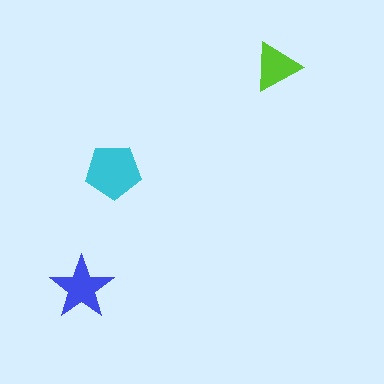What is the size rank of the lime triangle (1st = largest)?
3rd.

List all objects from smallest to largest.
The lime triangle, the blue star, the cyan pentagon.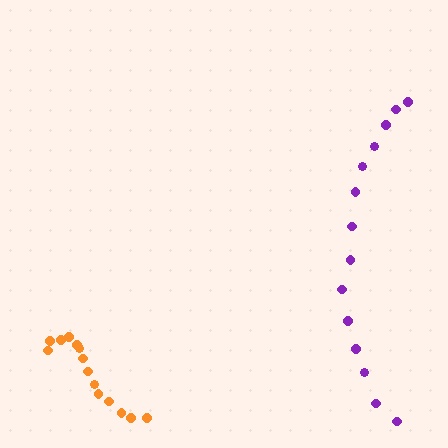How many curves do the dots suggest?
There are 2 distinct paths.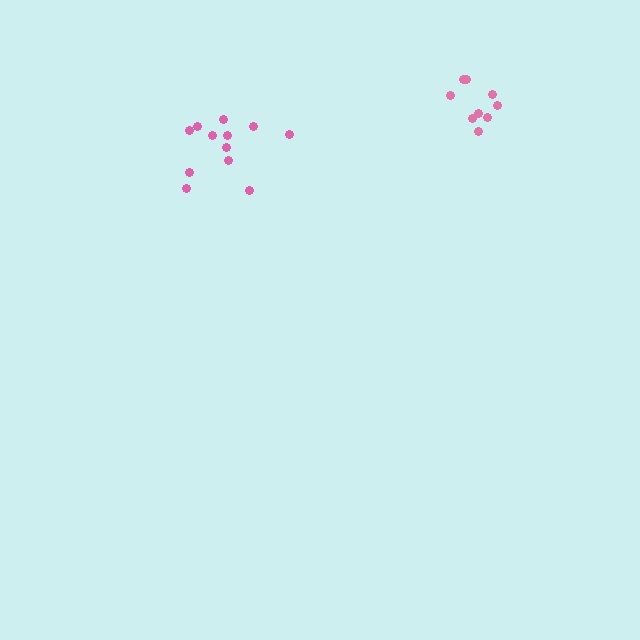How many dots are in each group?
Group 1: 9 dots, Group 2: 12 dots (21 total).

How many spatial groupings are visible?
There are 2 spatial groupings.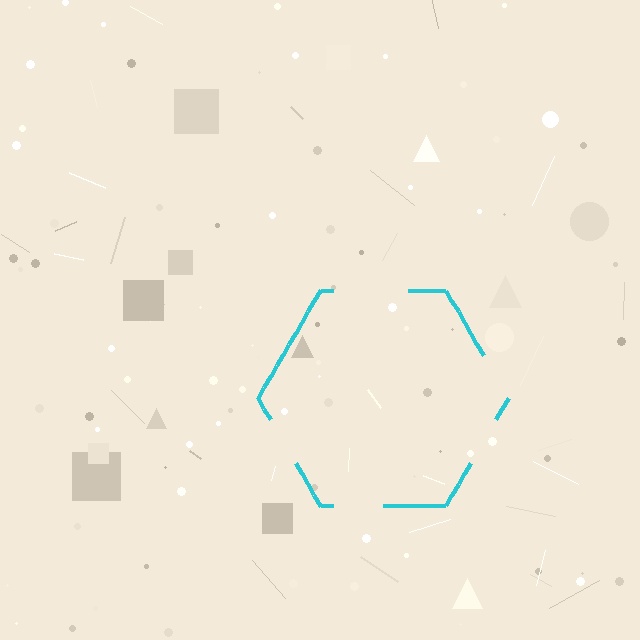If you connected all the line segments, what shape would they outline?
They would outline a hexagon.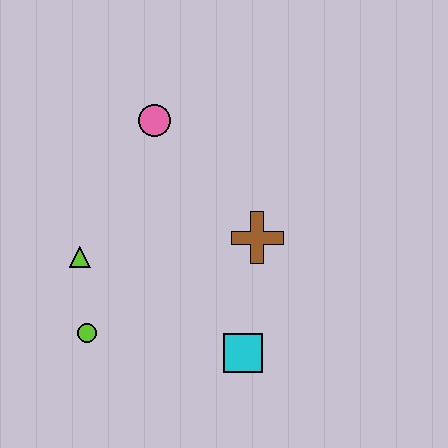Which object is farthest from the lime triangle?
The cyan square is farthest from the lime triangle.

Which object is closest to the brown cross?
The cyan square is closest to the brown cross.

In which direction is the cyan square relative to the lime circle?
The cyan square is to the right of the lime circle.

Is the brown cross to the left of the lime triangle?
No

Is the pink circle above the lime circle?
Yes